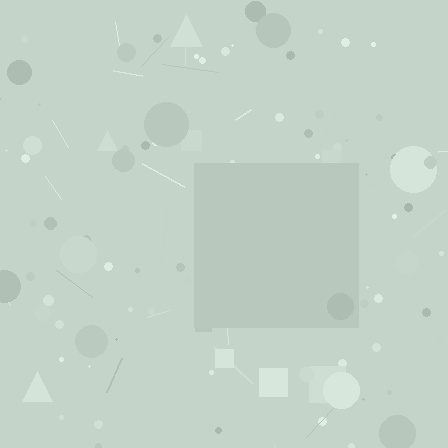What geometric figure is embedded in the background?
A square is embedded in the background.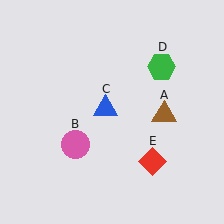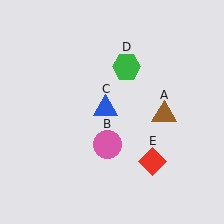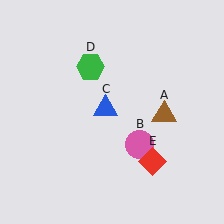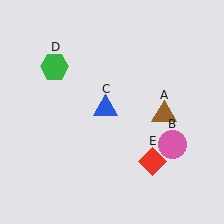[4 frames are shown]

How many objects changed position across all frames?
2 objects changed position: pink circle (object B), green hexagon (object D).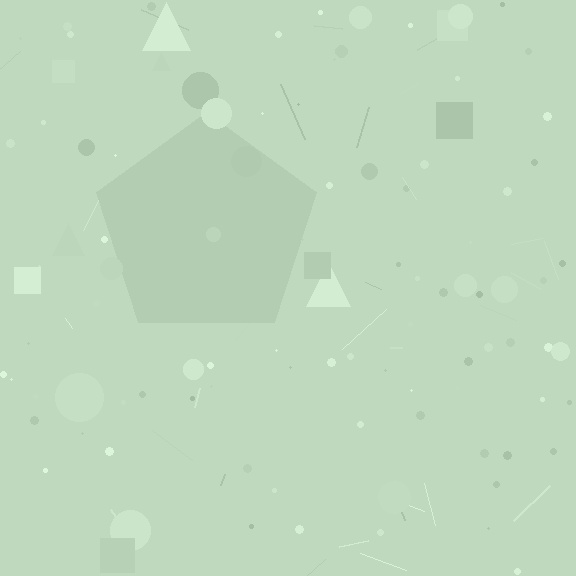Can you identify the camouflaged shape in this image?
The camouflaged shape is a pentagon.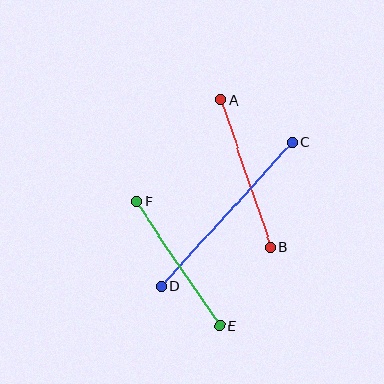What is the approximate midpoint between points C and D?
The midpoint is at approximately (227, 214) pixels.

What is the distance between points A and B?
The distance is approximately 156 pixels.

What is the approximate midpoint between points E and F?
The midpoint is at approximately (178, 264) pixels.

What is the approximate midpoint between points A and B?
The midpoint is at approximately (246, 174) pixels.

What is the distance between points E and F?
The distance is approximately 150 pixels.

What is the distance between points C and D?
The distance is approximately 194 pixels.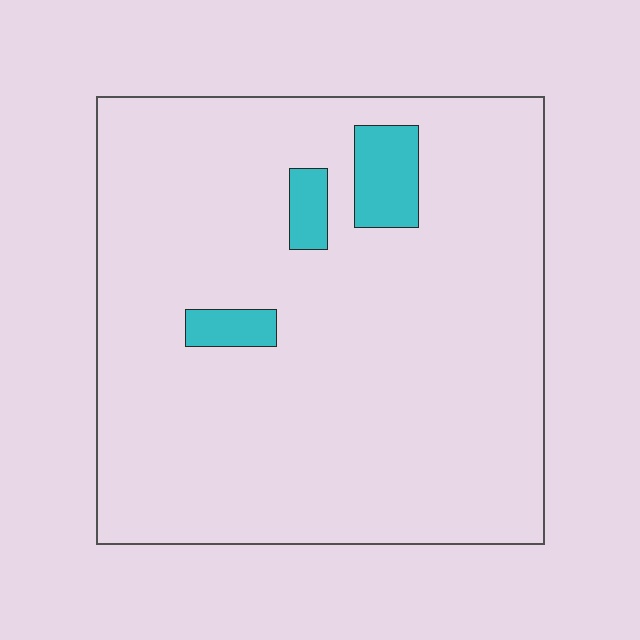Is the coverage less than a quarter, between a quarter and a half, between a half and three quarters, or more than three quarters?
Less than a quarter.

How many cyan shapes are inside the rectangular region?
3.